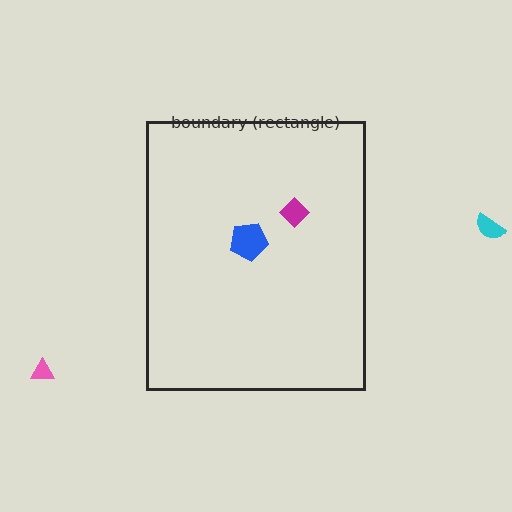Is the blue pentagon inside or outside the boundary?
Inside.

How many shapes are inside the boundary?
2 inside, 2 outside.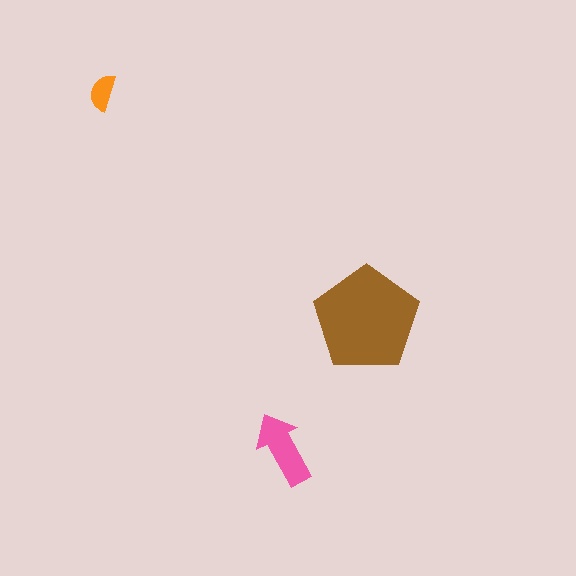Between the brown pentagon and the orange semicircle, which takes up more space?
The brown pentagon.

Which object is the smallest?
The orange semicircle.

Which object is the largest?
The brown pentagon.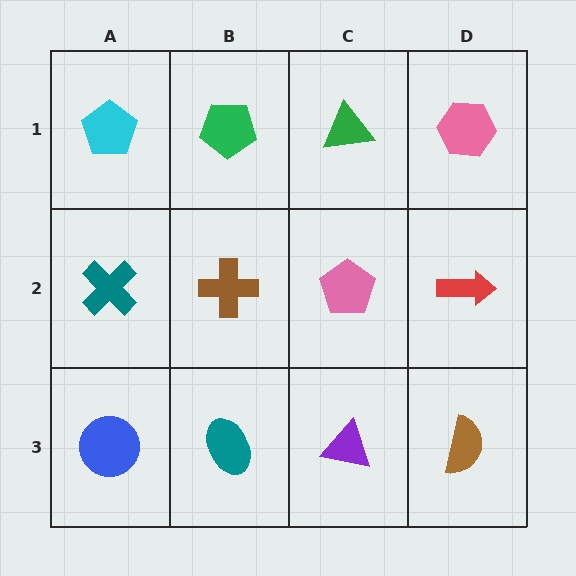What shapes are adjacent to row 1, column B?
A brown cross (row 2, column B), a cyan pentagon (row 1, column A), a green triangle (row 1, column C).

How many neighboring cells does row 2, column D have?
3.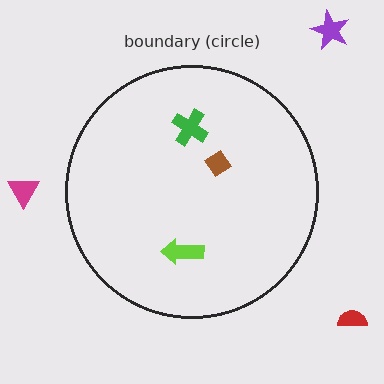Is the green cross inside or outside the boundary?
Inside.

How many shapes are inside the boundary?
3 inside, 3 outside.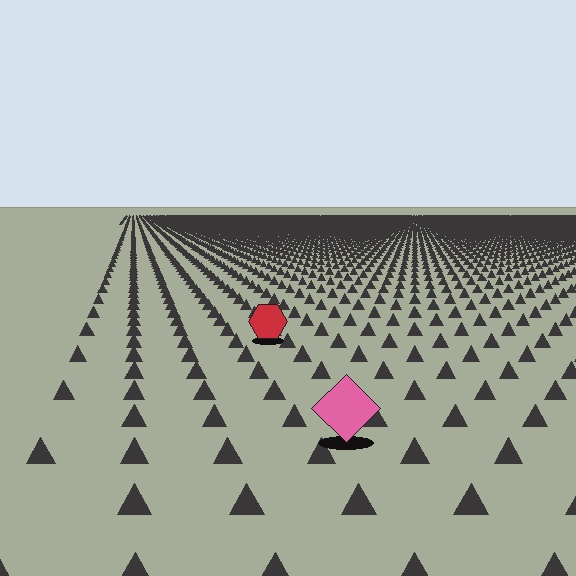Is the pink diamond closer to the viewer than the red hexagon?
Yes. The pink diamond is closer — you can tell from the texture gradient: the ground texture is coarser near it.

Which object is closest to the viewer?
The pink diamond is closest. The texture marks near it are larger and more spread out.